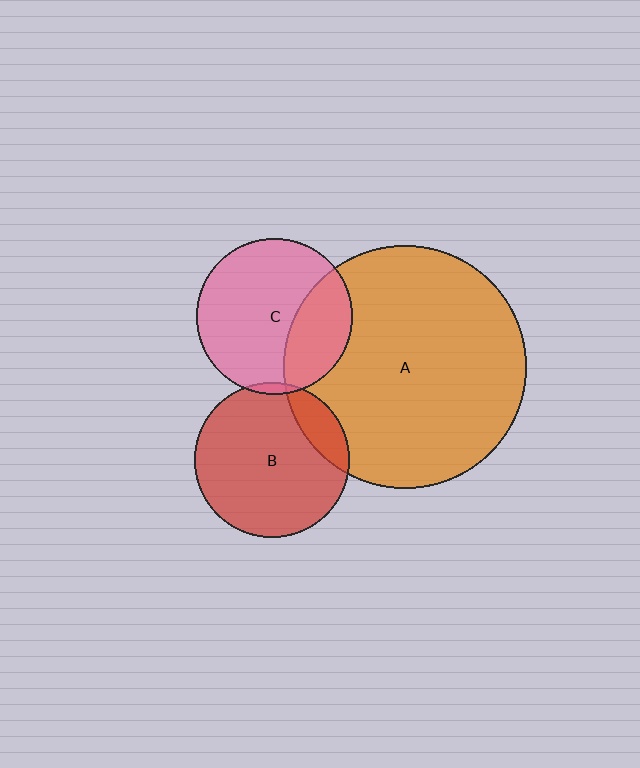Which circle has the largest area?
Circle A (orange).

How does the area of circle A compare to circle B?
Approximately 2.5 times.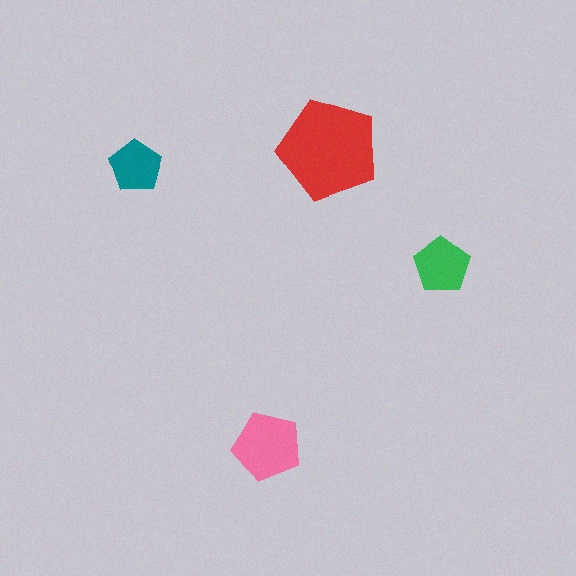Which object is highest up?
The red pentagon is topmost.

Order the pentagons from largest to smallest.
the red one, the pink one, the green one, the teal one.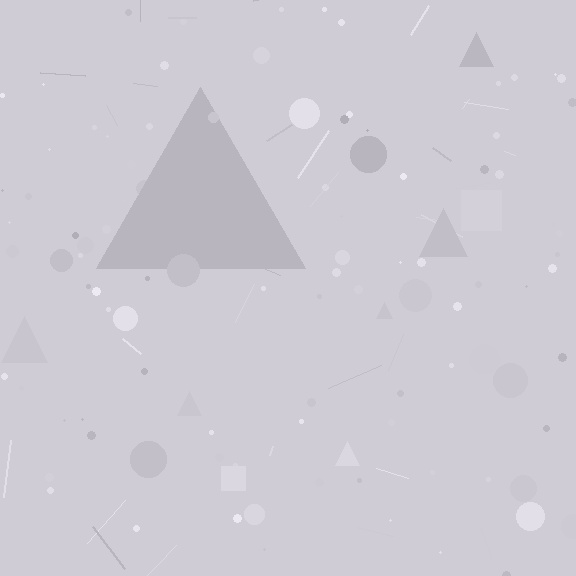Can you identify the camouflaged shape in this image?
The camouflaged shape is a triangle.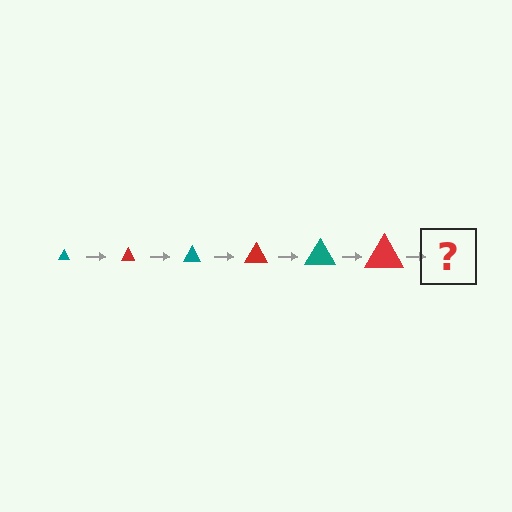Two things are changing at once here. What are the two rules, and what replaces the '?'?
The two rules are that the triangle grows larger each step and the color cycles through teal and red. The '?' should be a teal triangle, larger than the previous one.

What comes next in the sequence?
The next element should be a teal triangle, larger than the previous one.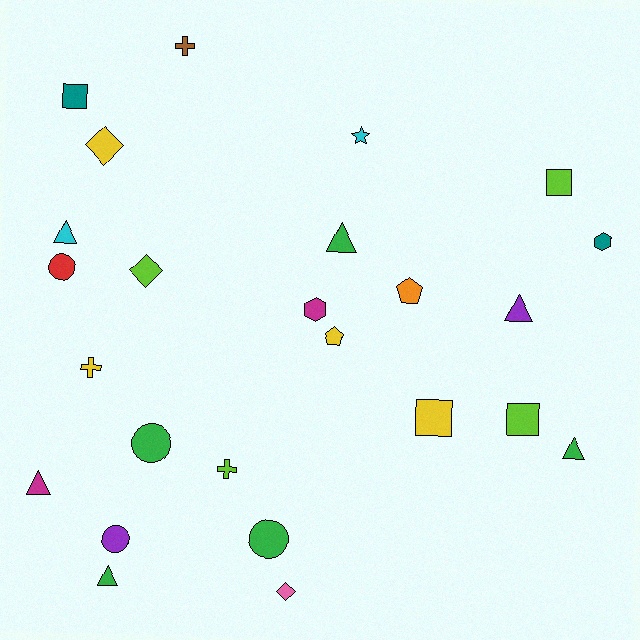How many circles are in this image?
There are 4 circles.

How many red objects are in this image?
There is 1 red object.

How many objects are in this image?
There are 25 objects.